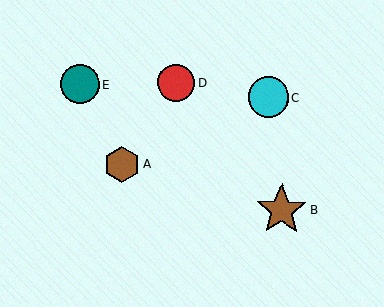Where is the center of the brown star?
The center of the brown star is at (282, 210).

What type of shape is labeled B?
Shape B is a brown star.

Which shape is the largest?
The brown star (labeled B) is the largest.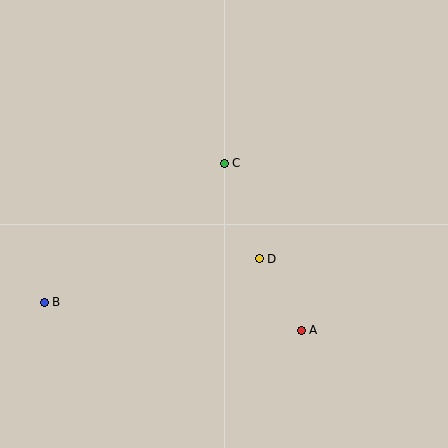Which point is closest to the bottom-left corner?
Point B is closest to the bottom-left corner.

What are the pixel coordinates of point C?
Point C is at (224, 163).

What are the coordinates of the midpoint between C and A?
The midpoint between C and A is at (263, 247).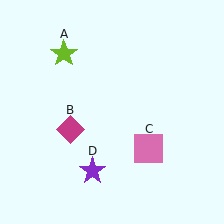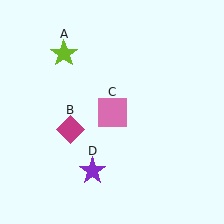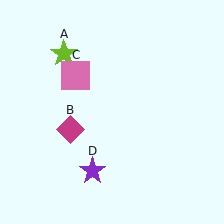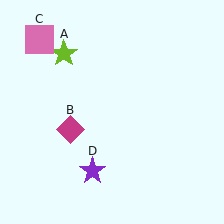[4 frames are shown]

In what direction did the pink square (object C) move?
The pink square (object C) moved up and to the left.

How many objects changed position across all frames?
1 object changed position: pink square (object C).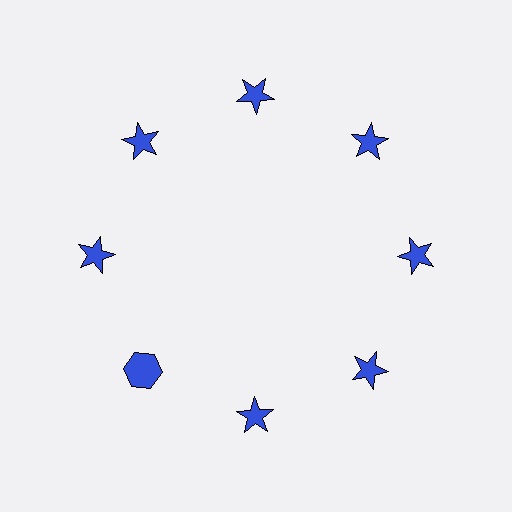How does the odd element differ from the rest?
It has a different shape: hexagon instead of star.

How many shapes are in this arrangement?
There are 8 shapes arranged in a ring pattern.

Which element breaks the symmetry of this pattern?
The blue hexagon at roughly the 8 o'clock position breaks the symmetry. All other shapes are blue stars.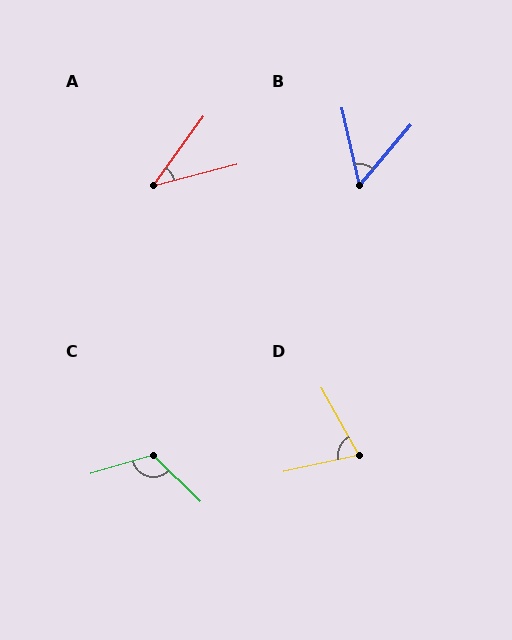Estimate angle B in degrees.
Approximately 53 degrees.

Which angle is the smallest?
A, at approximately 39 degrees.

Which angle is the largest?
C, at approximately 119 degrees.